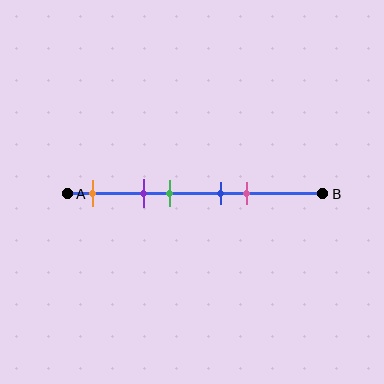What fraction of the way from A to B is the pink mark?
The pink mark is approximately 70% (0.7) of the way from A to B.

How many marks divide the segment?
There are 5 marks dividing the segment.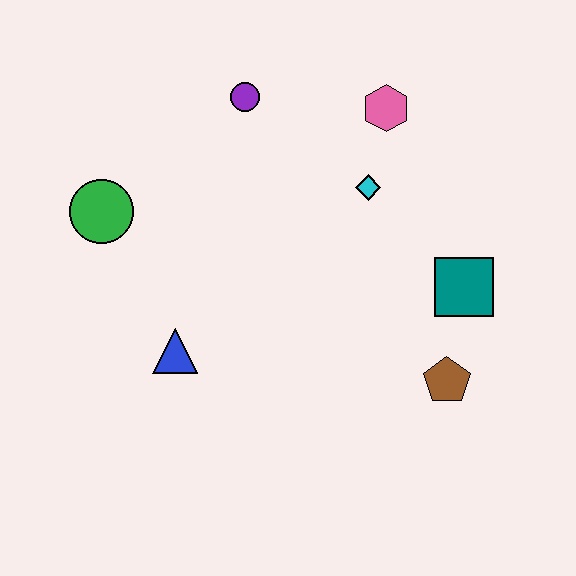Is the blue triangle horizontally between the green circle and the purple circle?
Yes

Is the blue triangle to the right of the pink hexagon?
No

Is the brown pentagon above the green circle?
No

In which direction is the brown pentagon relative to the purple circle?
The brown pentagon is below the purple circle.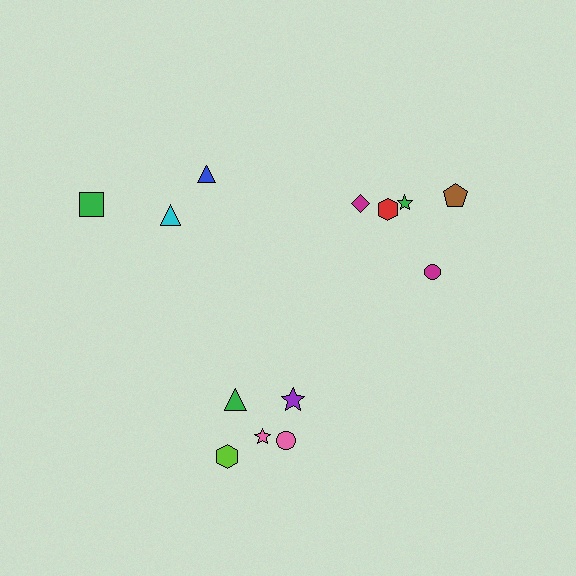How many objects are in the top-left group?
There are 3 objects.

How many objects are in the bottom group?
There are 5 objects.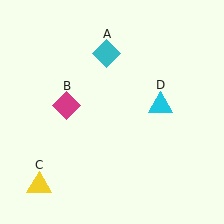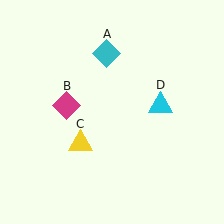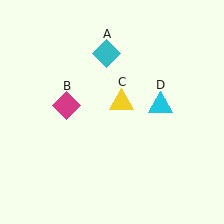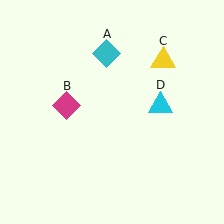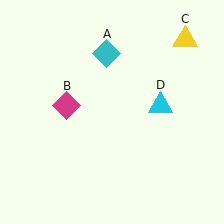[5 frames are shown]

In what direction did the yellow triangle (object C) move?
The yellow triangle (object C) moved up and to the right.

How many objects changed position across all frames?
1 object changed position: yellow triangle (object C).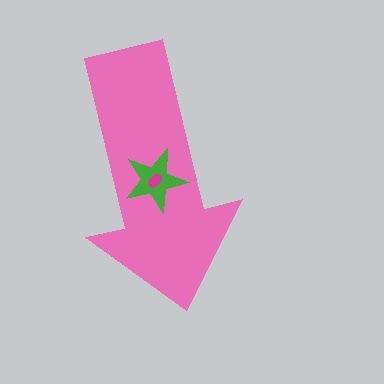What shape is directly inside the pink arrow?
The green star.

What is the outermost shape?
The pink arrow.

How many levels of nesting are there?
3.